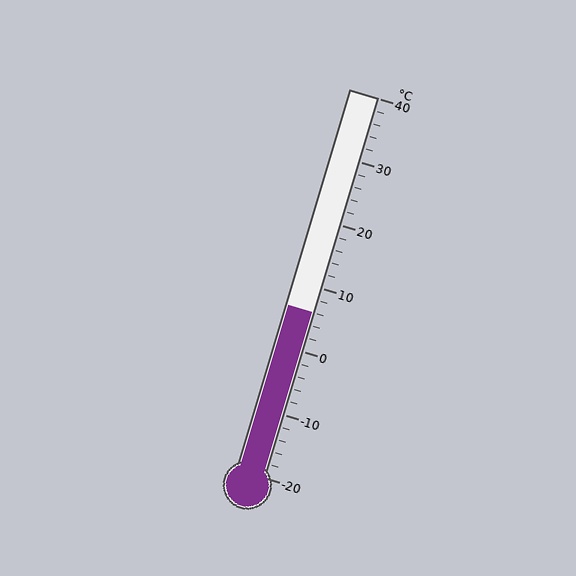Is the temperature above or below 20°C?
The temperature is below 20°C.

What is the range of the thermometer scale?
The thermometer scale ranges from -20°C to 40°C.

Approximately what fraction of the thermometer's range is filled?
The thermometer is filled to approximately 45% of its range.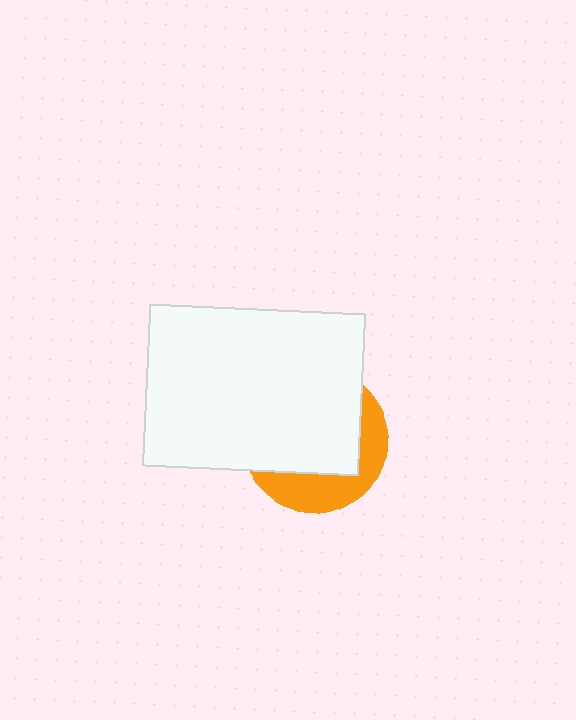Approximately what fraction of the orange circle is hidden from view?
Roughly 67% of the orange circle is hidden behind the white rectangle.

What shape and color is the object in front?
The object in front is a white rectangle.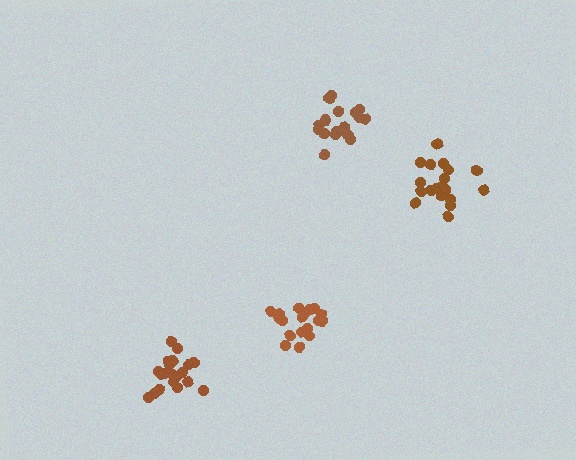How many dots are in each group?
Group 1: 19 dots, Group 2: 18 dots, Group 3: 20 dots, Group 4: 19 dots (76 total).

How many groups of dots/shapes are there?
There are 4 groups.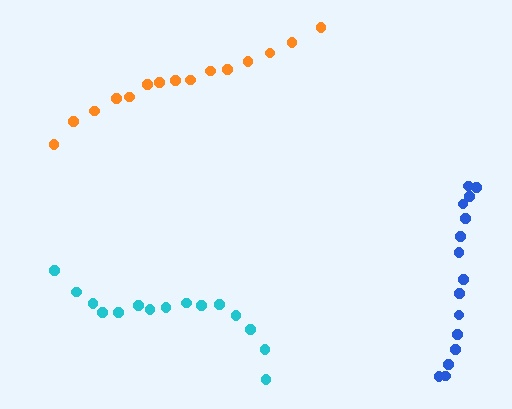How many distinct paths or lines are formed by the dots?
There are 3 distinct paths.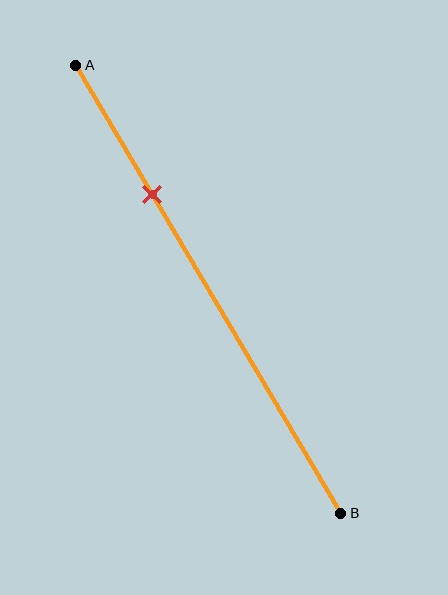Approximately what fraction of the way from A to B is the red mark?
The red mark is approximately 30% of the way from A to B.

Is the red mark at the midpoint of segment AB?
No, the mark is at about 30% from A, not at the 50% midpoint.